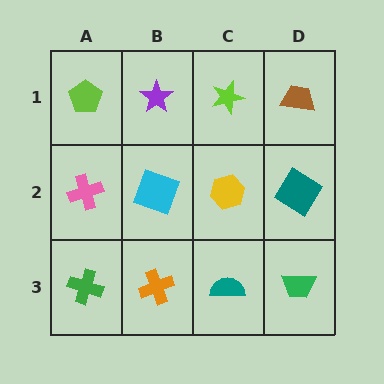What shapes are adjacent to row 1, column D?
A teal diamond (row 2, column D), a lime star (row 1, column C).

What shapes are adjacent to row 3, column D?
A teal diamond (row 2, column D), a teal semicircle (row 3, column C).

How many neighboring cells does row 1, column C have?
3.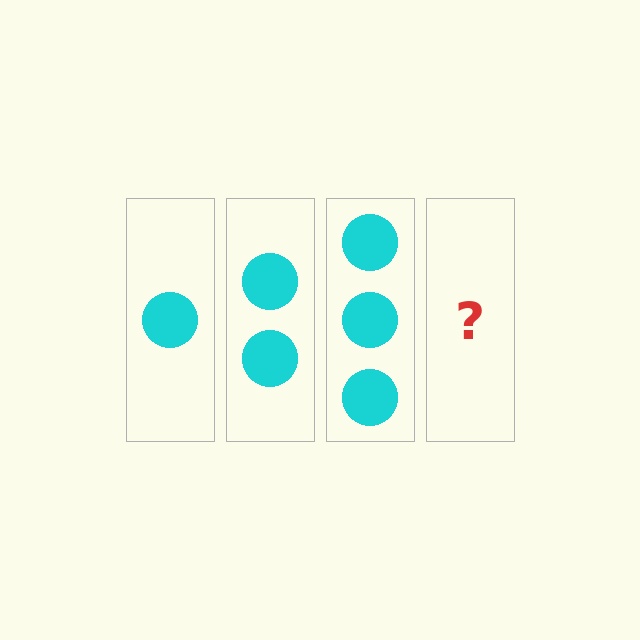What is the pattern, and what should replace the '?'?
The pattern is that each step adds one more circle. The '?' should be 4 circles.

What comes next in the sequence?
The next element should be 4 circles.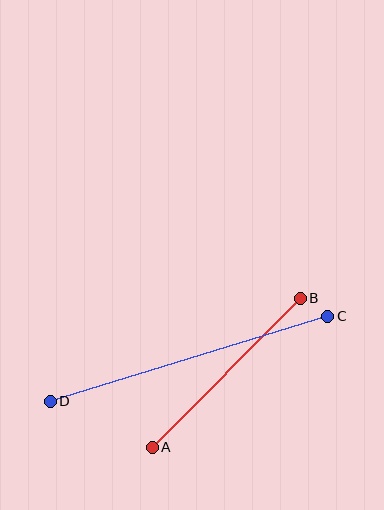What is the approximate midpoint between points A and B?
The midpoint is at approximately (226, 373) pixels.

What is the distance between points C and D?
The distance is approximately 290 pixels.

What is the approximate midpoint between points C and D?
The midpoint is at approximately (189, 359) pixels.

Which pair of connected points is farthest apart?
Points C and D are farthest apart.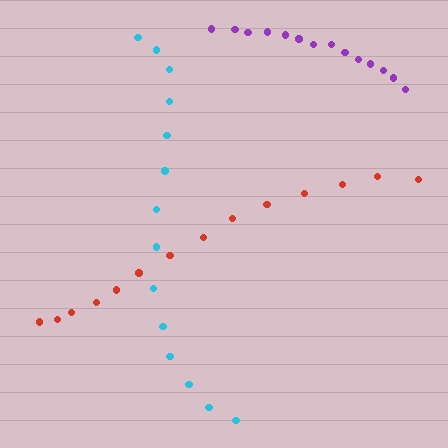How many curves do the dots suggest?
There are 3 distinct paths.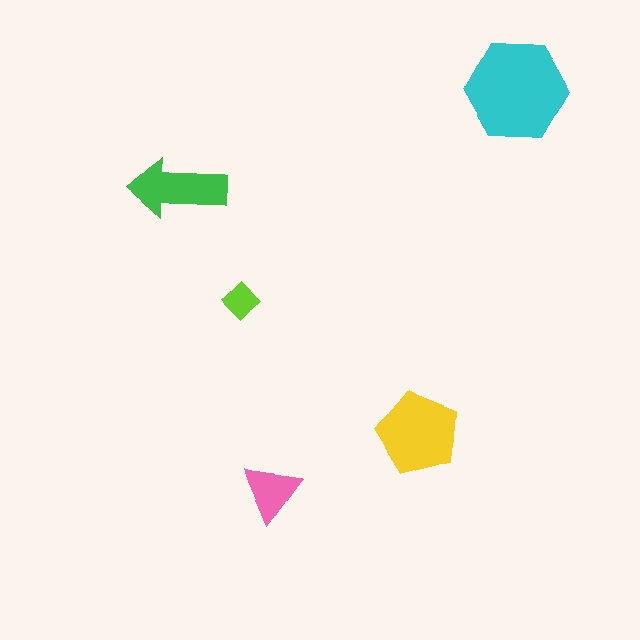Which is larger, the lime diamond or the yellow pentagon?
The yellow pentagon.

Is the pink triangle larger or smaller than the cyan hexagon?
Smaller.